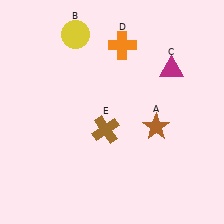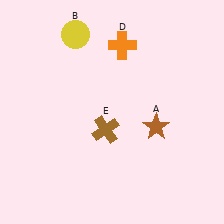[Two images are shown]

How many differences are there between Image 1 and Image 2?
There is 1 difference between the two images.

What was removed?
The magenta triangle (C) was removed in Image 2.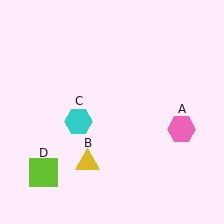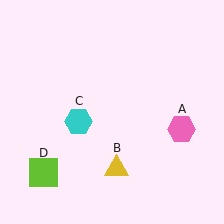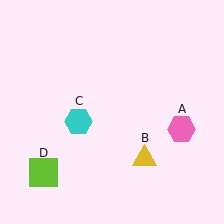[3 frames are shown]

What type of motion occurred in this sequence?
The yellow triangle (object B) rotated counterclockwise around the center of the scene.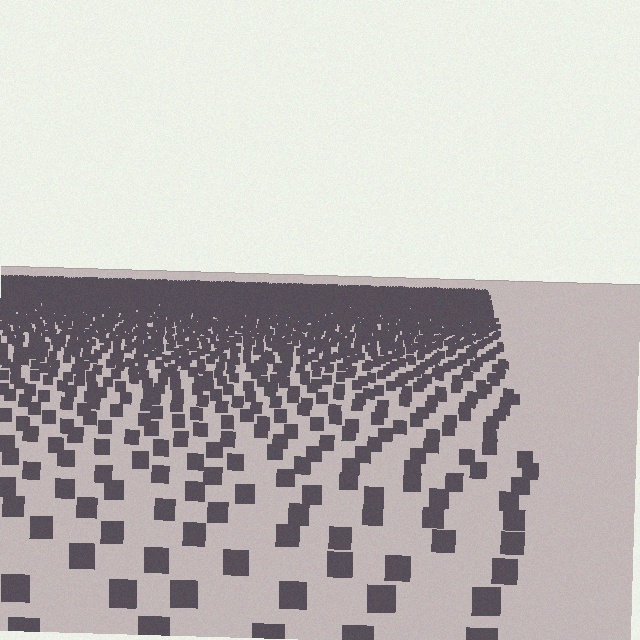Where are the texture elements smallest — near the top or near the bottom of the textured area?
Near the top.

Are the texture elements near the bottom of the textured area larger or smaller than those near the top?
Larger. Near the bottom, elements are closer to the viewer and appear at a bigger on-screen size.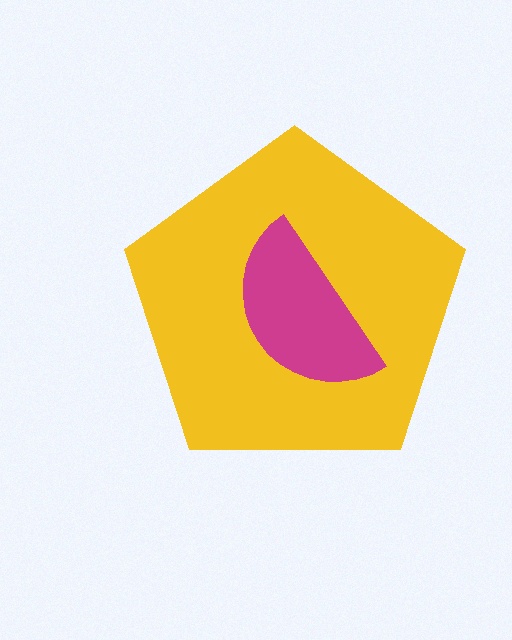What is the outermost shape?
The yellow pentagon.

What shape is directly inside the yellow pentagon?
The magenta semicircle.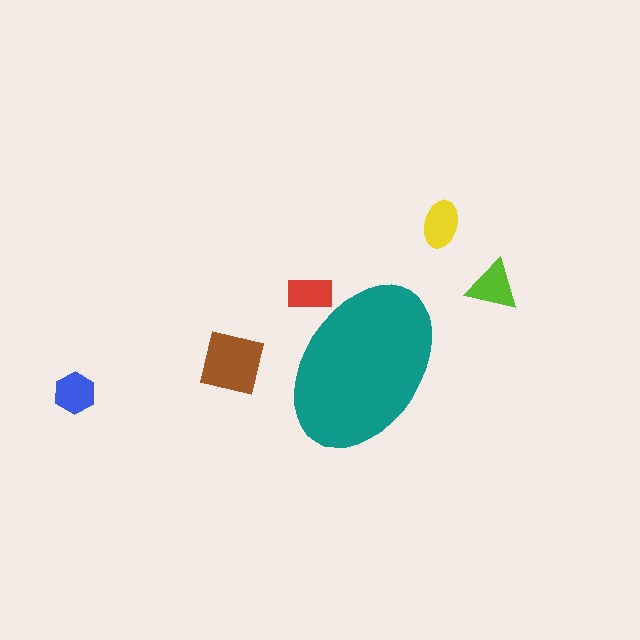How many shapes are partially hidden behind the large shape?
1 shape is partially hidden.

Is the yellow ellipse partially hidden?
No, the yellow ellipse is fully visible.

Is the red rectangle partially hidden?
Yes, the red rectangle is partially hidden behind the teal ellipse.